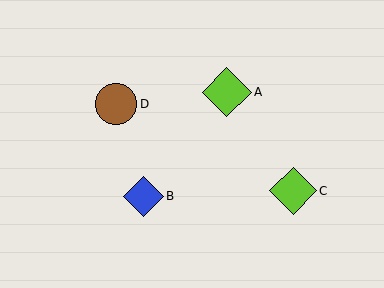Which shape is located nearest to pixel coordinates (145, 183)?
The blue diamond (labeled B) at (144, 196) is nearest to that location.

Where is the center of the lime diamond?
The center of the lime diamond is at (227, 92).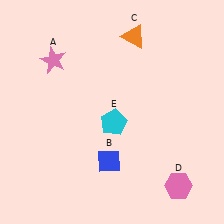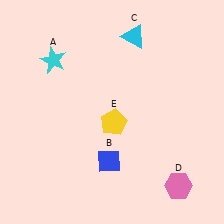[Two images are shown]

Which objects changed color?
A changed from pink to cyan. C changed from orange to cyan. E changed from cyan to yellow.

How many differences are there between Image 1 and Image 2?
There are 3 differences between the two images.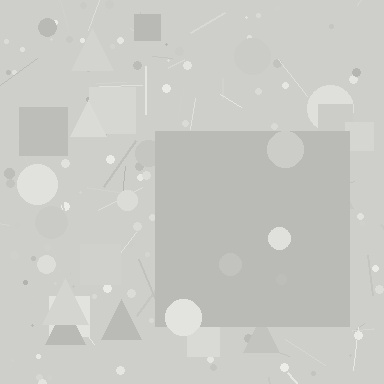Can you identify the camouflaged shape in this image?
The camouflaged shape is a square.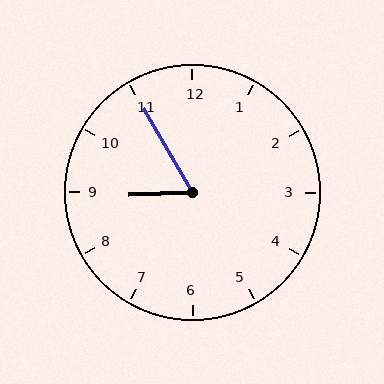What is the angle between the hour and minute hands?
Approximately 62 degrees.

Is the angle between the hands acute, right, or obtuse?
It is acute.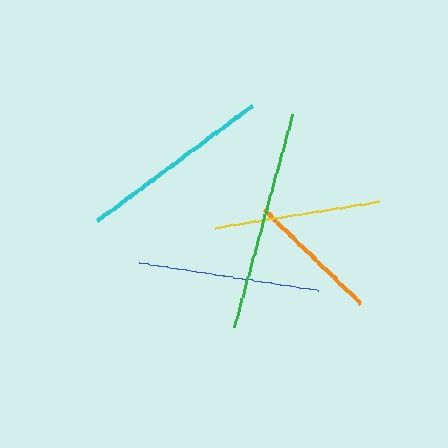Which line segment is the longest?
The green line is the longest at approximately 220 pixels.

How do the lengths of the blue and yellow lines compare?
The blue and yellow lines are approximately the same length.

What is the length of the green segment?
The green segment is approximately 220 pixels long.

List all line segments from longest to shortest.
From longest to shortest: green, cyan, blue, yellow, orange.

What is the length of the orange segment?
The orange segment is approximately 134 pixels long.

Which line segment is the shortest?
The orange line is the shortest at approximately 134 pixels.